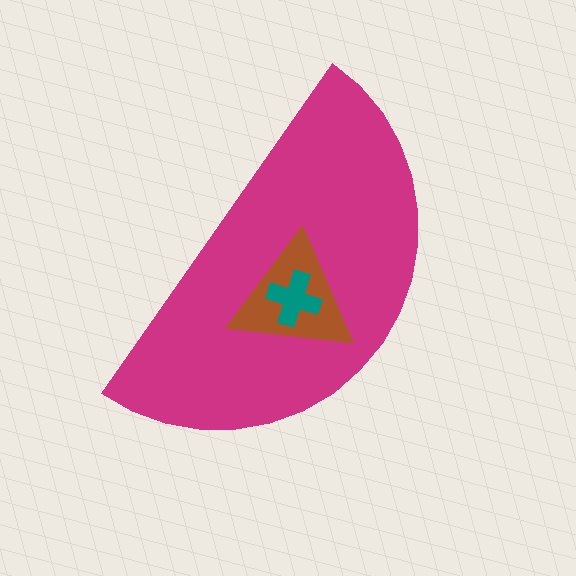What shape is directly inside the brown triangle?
The teal cross.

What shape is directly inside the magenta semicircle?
The brown triangle.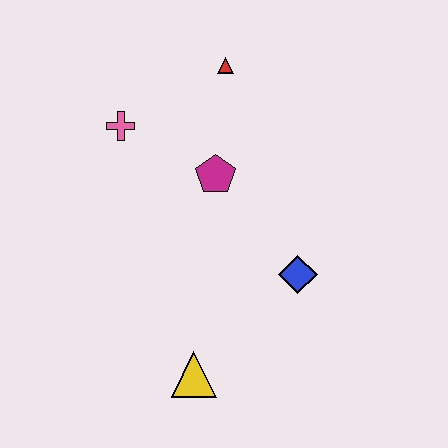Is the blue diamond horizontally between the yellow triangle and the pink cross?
No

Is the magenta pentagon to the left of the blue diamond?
Yes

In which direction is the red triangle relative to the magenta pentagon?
The red triangle is above the magenta pentagon.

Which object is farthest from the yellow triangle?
The red triangle is farthest from the yellow triangle.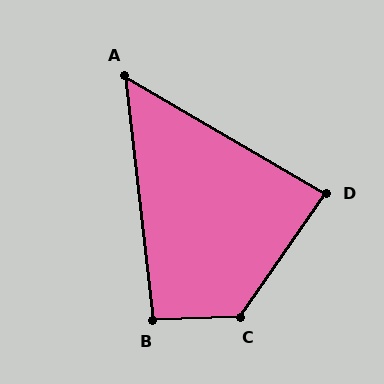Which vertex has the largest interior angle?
C, at approximately 127 degrees.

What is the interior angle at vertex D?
Approximately 86 degrees (approximately right).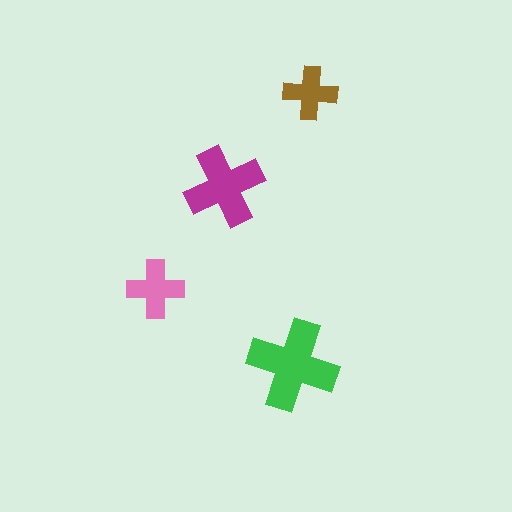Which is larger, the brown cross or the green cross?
The green one.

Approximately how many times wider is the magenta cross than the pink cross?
About 1.5 times wider.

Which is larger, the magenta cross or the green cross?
The green one.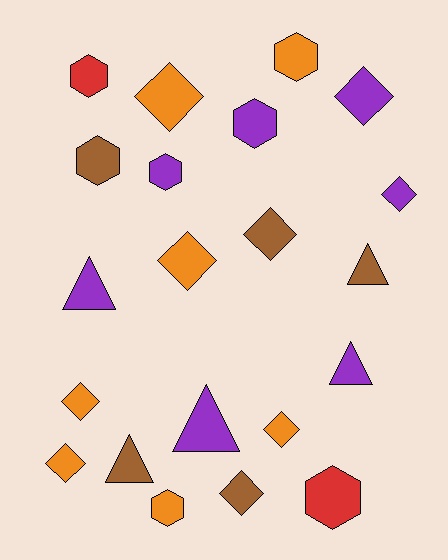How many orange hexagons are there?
There are 2 orange hexagons.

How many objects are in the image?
There are 21 objects.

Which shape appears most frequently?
Diamond, with 9 objects.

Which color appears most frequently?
Orange, with 7 objects.